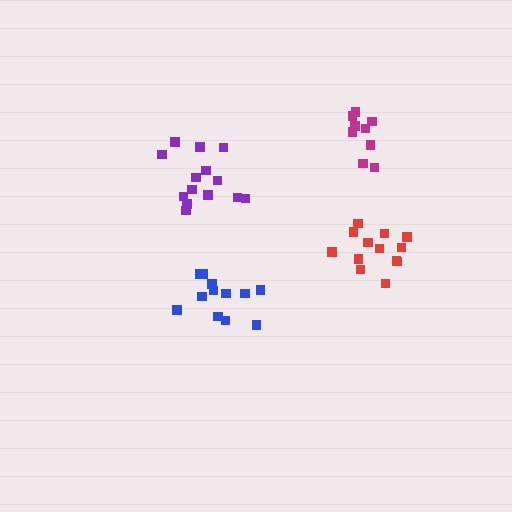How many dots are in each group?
Group 1: 12 dots, Group 2: 9 dots, Group 3: 13 dots, Group 4: 14 dots (48 total).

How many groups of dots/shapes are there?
There are 4 groups.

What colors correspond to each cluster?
The clusters are colored: blue, magenta, red, purple.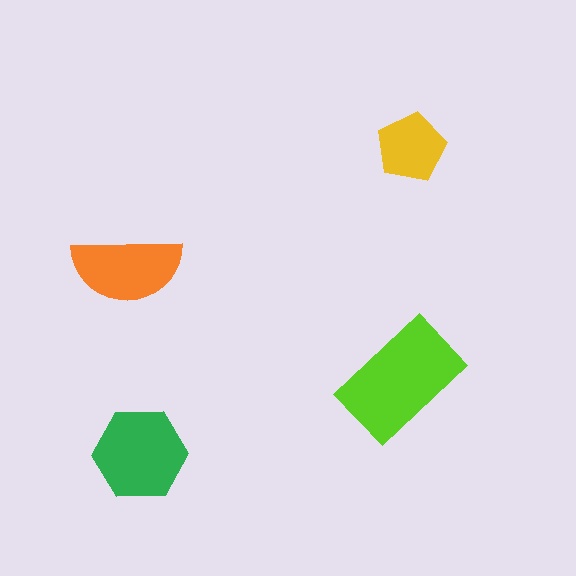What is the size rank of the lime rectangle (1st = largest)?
1st.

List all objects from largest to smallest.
The lime rectangle, the green hexagon, the orange semicircle, the yellow pentagon.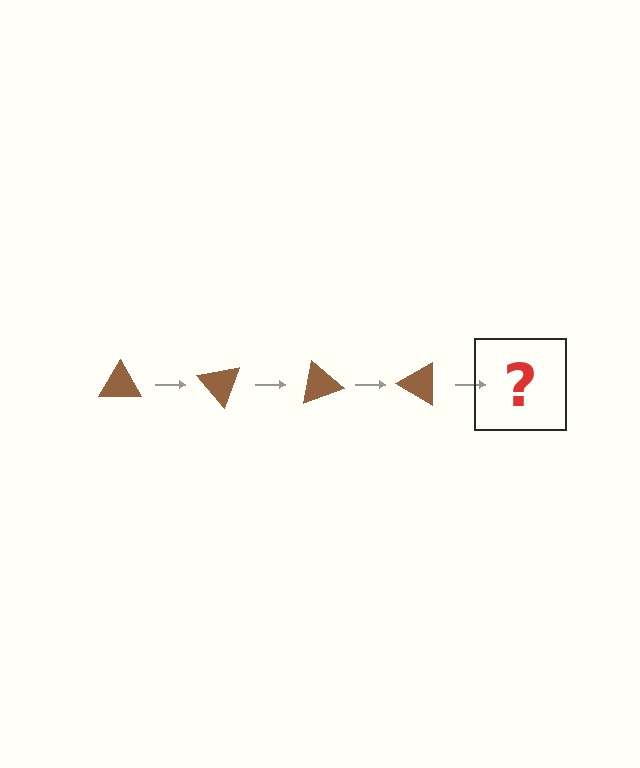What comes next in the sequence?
The next element should be a brown triangle rotated 200 degrees.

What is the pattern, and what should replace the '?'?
The pattern is that the triangle rotates 50 degrees each step. The '?' should be a brown triangle rotated 200 degrees.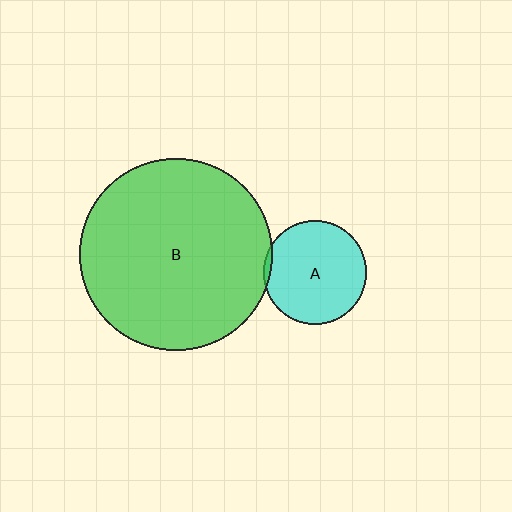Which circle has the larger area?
Circle B (green).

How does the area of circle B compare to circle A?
Approximately 3.4 times.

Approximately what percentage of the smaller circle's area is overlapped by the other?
Approximately 5%.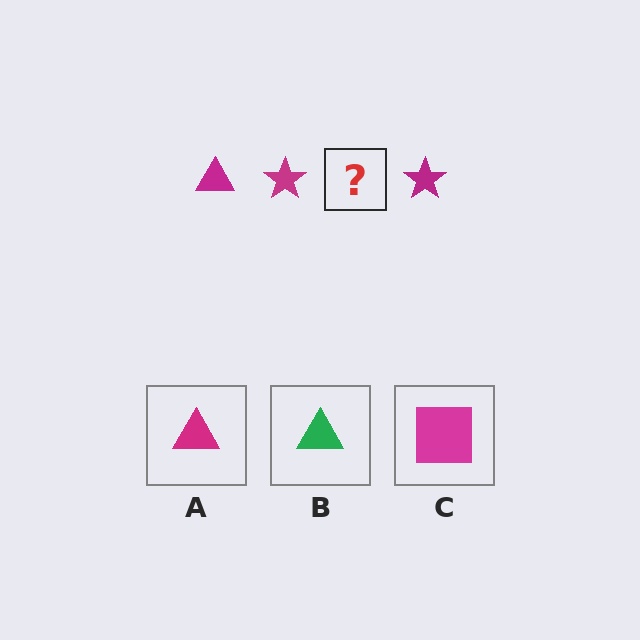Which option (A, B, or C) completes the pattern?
A.